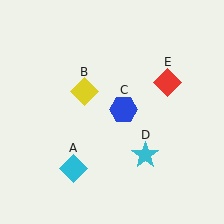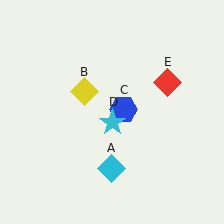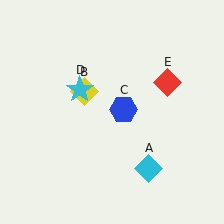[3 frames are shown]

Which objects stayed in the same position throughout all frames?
Yellow diamond (object B) and blue hexagon (object C) and red diamond (object E) remained stationary.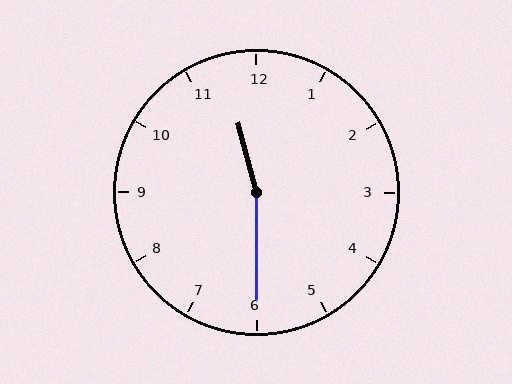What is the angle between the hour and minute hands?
Approximately 165 degrees.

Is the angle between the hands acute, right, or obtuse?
It is obtuse.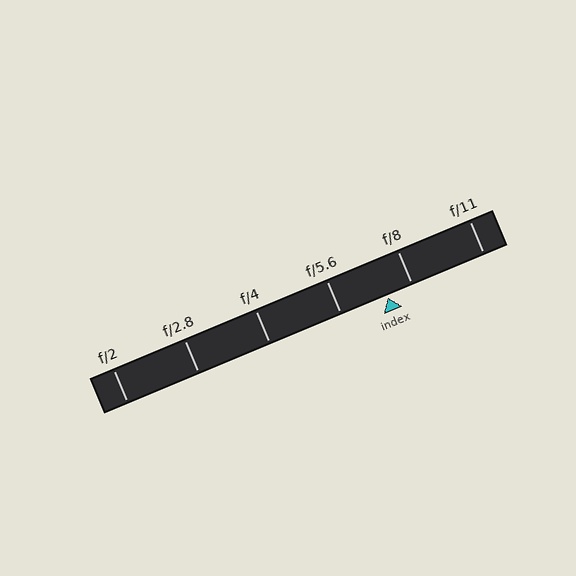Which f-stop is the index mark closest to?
The index mark is closest to f/8.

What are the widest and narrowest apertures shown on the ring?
The widest aperture shown is f/2 and the narrowest is f/11.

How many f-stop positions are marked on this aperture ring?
There are 6 f-stop positions marked.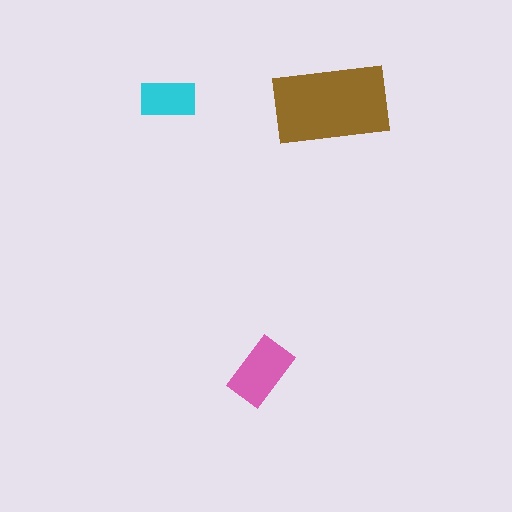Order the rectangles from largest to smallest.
the brown one, the pink one, the cyan one.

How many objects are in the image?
There are 3 objects in the image.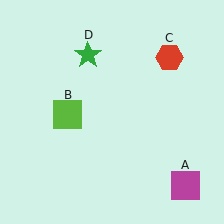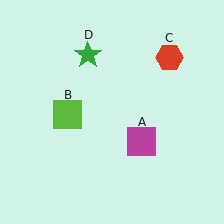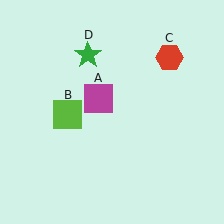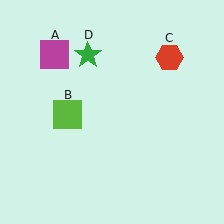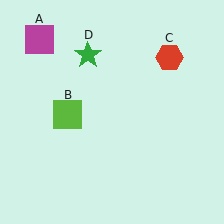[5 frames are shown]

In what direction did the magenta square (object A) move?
The magenta square (object A) moved up and to the left.